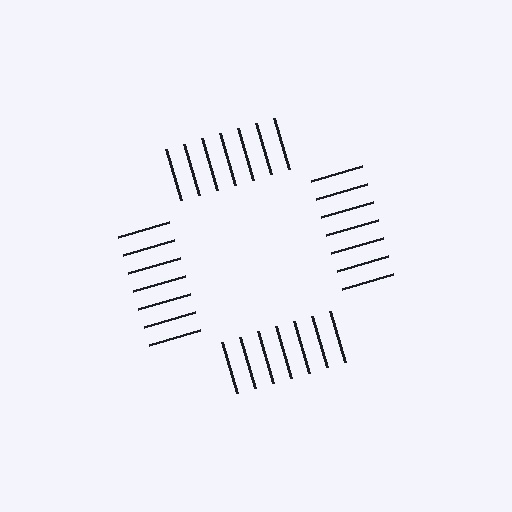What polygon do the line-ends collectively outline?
An illusory square — the line segments terminate on its edges but no continuous stroke is drawn.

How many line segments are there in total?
28 — 7 along each of the 4 edges.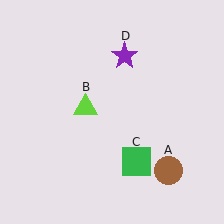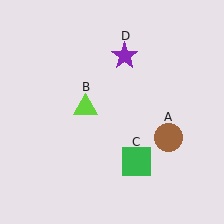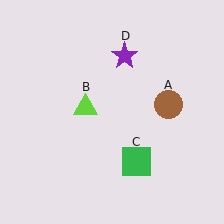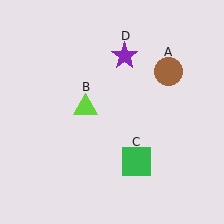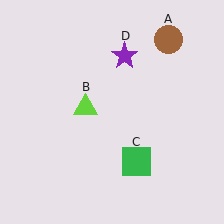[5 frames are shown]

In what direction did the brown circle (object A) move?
The brown circle (object A) moved up.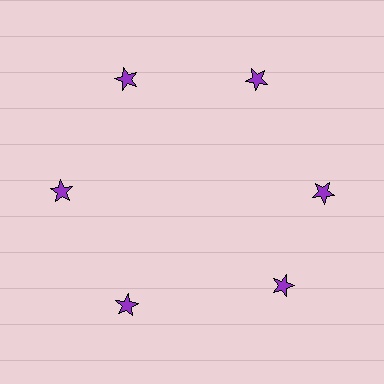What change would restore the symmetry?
The symmetry would be restored by rotating it back into even spacing with its neighbors so that all 6 stars sit at equal angles and equal distance from the center.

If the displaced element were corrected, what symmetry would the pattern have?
It would have 6-fold rotational symmetry — the pattern would map onto itself every 60 degrees.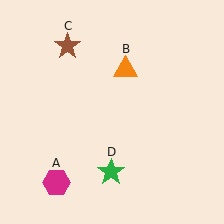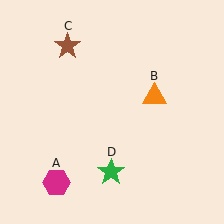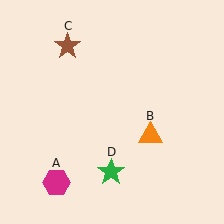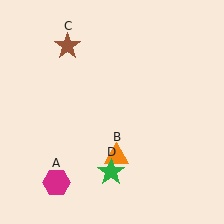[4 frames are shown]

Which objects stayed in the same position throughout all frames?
Magenta hexagon (object A) and brown star (object C) and green star (object D) remained stationary.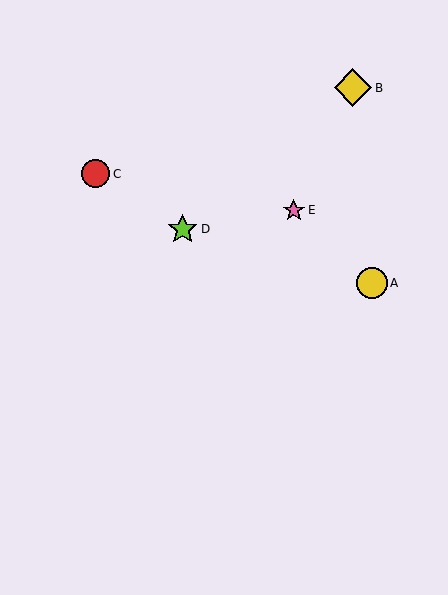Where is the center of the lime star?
The center of the lime star is at (183, 229).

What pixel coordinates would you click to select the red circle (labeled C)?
Click at (96, 174) to select the red circle C.